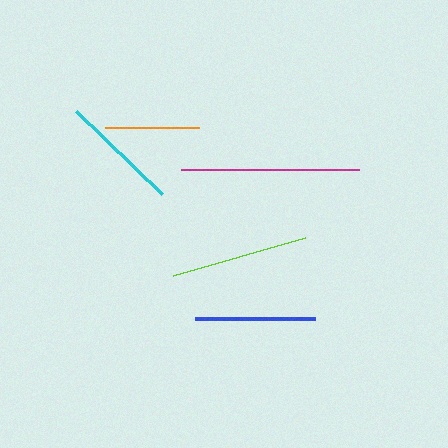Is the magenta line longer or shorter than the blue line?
The magenta line is longer than the blue line.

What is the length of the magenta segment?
The magenta segment is approximately 178 pixels long.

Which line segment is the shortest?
The orange line is the shortest at approximately 94 pixels.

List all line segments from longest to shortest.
From longest to shortest: magenta, lime, blue, cyan, orange.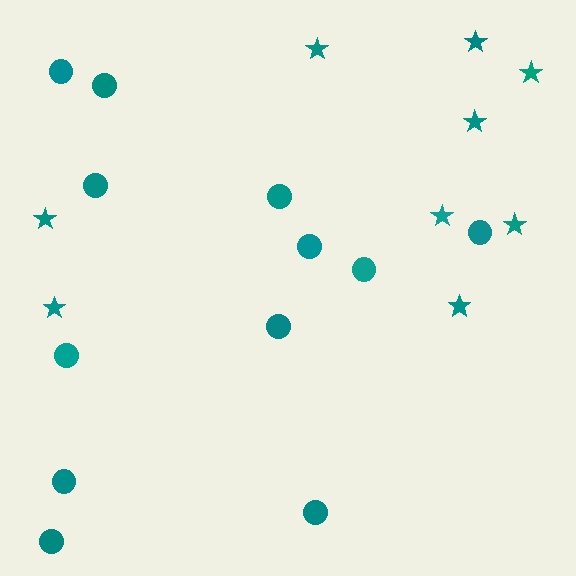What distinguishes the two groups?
There are 2 groups: one group of stars (9) and one group of circles (12).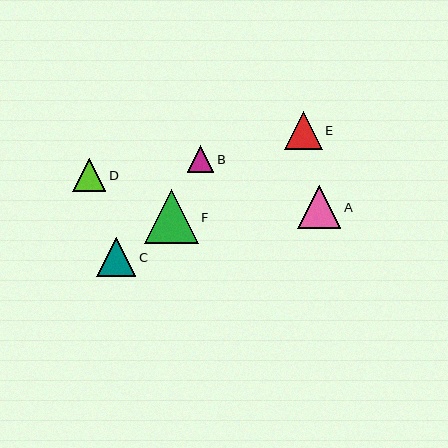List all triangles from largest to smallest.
From largest to smallest: F, A, C, E, D, B.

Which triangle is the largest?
Triangle F is the largest with a size of approximately 54 pixels.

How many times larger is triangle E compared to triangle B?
Triangle E is approximately 1.4 times the size of triangle B.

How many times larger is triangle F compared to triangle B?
Triangle F is approximately 2.0 times the size of triangle B.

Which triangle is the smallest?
Triangle B is the smallest with a size of approximately 27 pixels.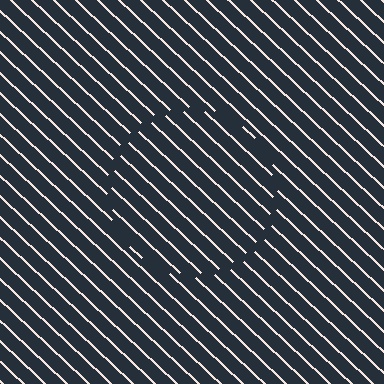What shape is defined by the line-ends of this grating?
An illusory circle. The interior of the shape contains the same grating, shifted by half a period — the contour is defined by the phase discontinuity where line-ends from the inner and outer gratings abut.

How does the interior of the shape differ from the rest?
The interior of the shape contains the same grating, shifted by half a period — the contour is defined by the phase discontinuity where line-ends from the inner and outer gratings abut.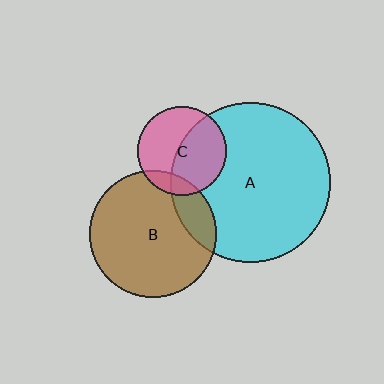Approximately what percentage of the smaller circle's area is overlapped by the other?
Approximately 50%.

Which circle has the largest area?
Circle A (cyan).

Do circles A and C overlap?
Yes.